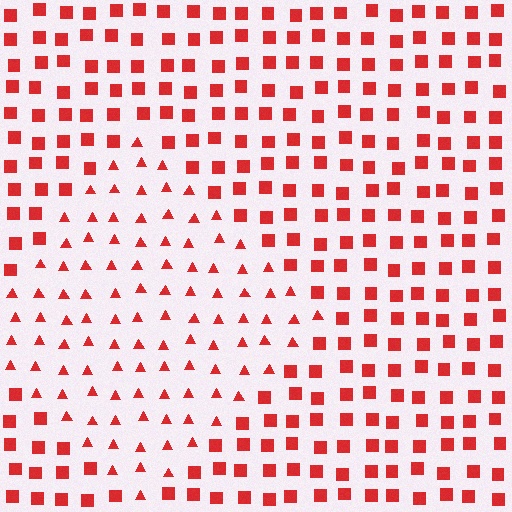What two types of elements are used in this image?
The image uses triangles inside the diamond region and squares outside it.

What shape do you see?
I see a diamond.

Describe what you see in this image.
The image is filled with small red elements arranged in a uniform grid. A diamond-shaped region contains triangles, while the surrounding area contains squares. The boundary is defined purely by the change in element shape.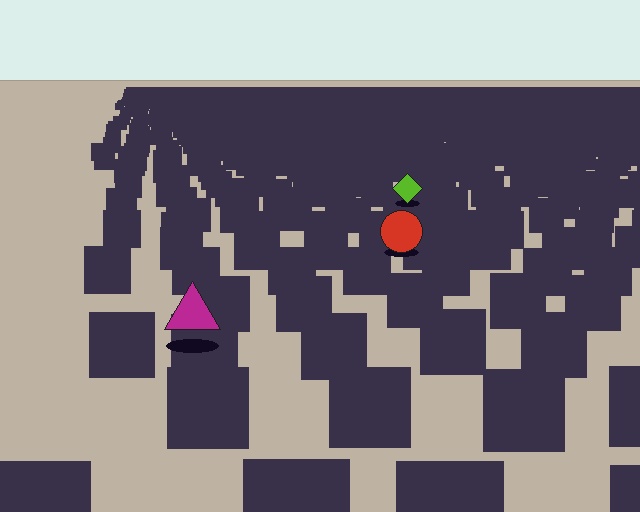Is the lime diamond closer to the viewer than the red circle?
No. The red circle is closer — you can tell from the texture gradient: the ground texture is coarser near it.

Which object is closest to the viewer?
The magenta triangle is closest. The texture marks near it are larger and more spread out.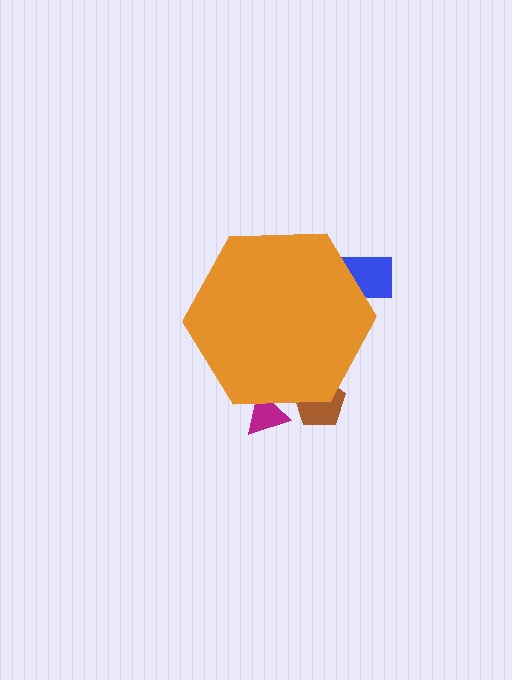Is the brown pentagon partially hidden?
Yes, the brown pentagon is partially hidden behind the orange hexagon.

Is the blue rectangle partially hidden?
Yes, the blue rectangle is partially hidden behind the orange hexagon.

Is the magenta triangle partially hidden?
Yes, the magenta triangle is partially hidden behind the orange hexagon.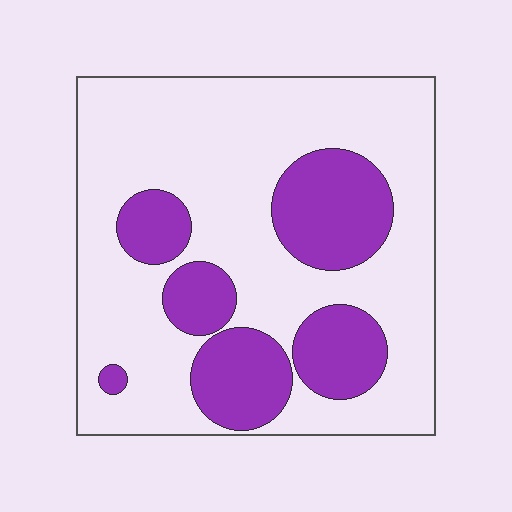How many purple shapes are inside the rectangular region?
6.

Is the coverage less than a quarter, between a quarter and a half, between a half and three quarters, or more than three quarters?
Between a quarter and a half.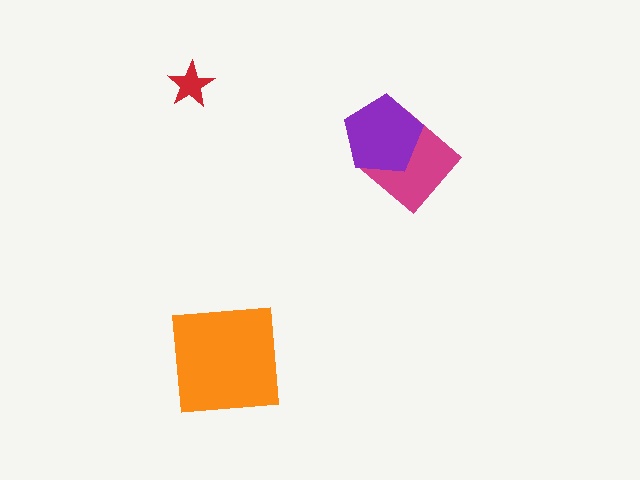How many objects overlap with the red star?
0 objects overlap with the red star.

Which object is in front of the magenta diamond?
The purple pentagon is in front of the magenta diamond.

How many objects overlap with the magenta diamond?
1 object overlaps with the magenta diamond.